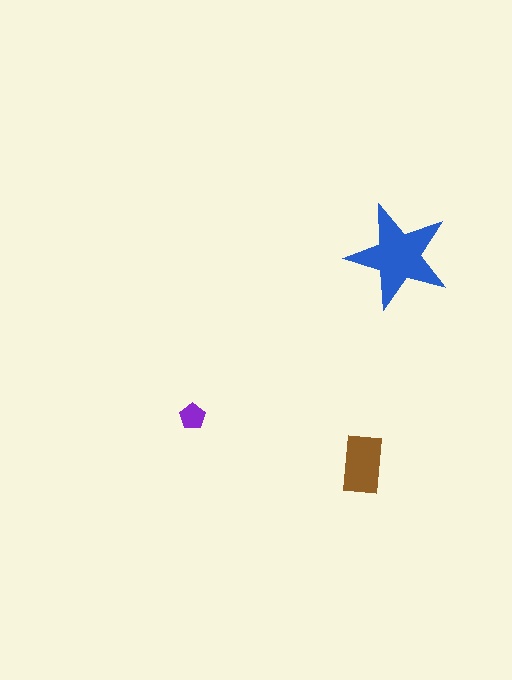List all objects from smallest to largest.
The purple pentagon, the brown rectangle, the blue star.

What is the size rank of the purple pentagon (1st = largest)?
3rd.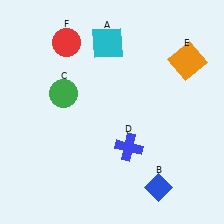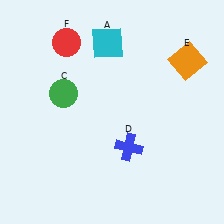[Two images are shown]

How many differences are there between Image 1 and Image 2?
There is 1 difference between the two images.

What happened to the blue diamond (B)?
The blue diamond (B) was removed in Image 2. It was in the bottom-right area of Image 1.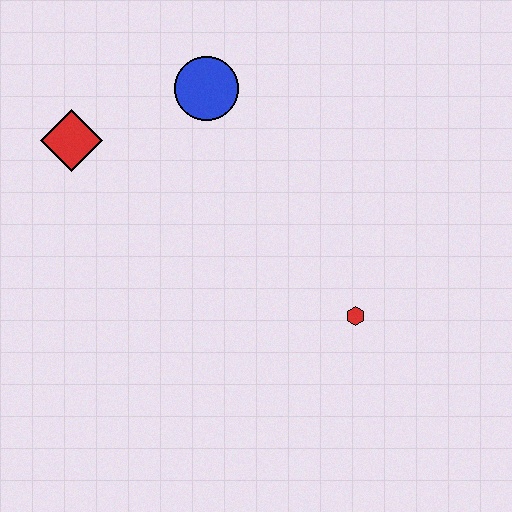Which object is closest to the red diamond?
The blue circle is closest to the red diamond.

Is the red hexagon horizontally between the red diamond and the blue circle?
No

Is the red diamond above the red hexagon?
Yes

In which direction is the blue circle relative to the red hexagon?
The blue circle is above the red hexagon.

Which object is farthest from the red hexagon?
The red diamond is farthest from the red hexagon.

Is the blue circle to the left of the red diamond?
No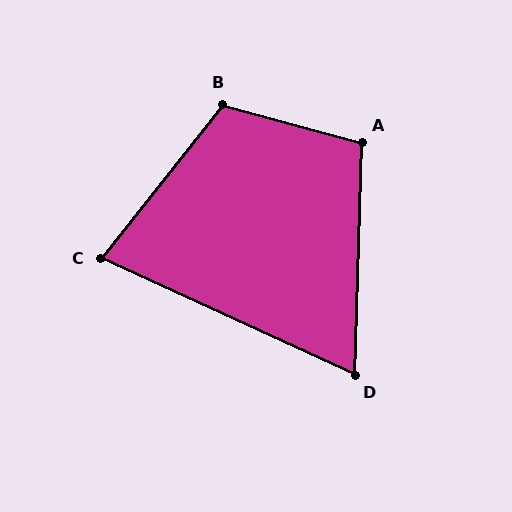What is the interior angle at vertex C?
Approximately 76 degrees (acute).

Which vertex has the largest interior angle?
B, at approximately 113 degrees.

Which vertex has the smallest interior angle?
D, at approximately 67 degrees.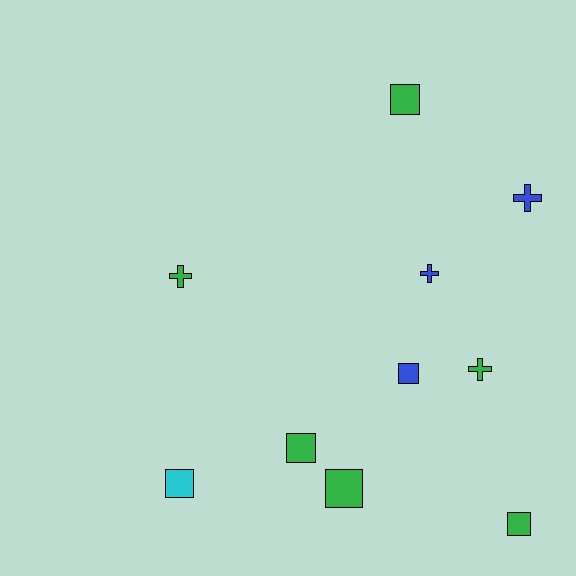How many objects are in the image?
There are 10 objects.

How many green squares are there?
There are 4 green squares.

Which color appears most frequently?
Green, with 6 objects.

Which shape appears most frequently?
Square, with 6 objects.